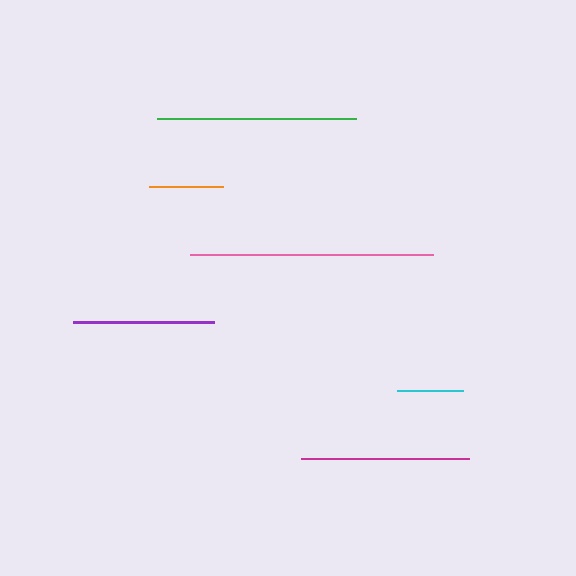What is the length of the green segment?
The green segment is approximately 199 pixels long.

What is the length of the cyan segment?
The cyan segment is approximately 66 pixels long.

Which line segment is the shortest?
The cyan line is the shortest at approximately 66 pixels.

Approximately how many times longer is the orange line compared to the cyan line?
The orange line is approximately 1.1 times the length of the cyan line.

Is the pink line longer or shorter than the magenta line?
The pink line is longer than the magenta line.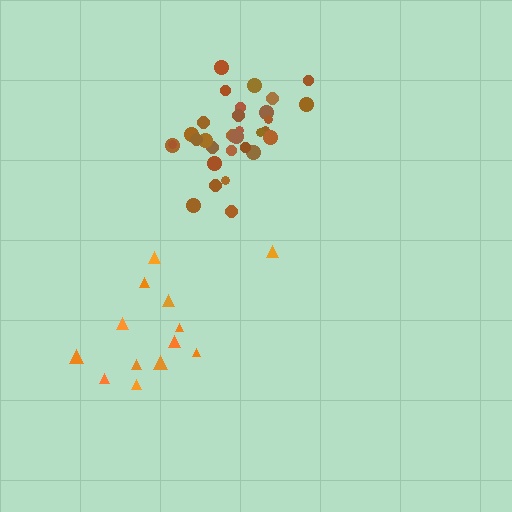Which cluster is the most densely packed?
Brown.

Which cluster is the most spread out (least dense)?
Orange.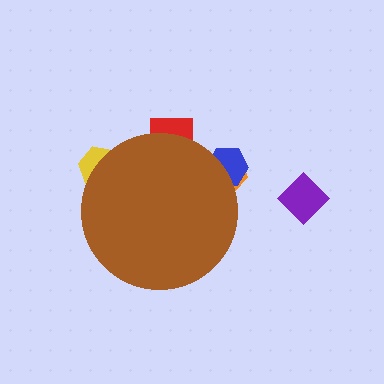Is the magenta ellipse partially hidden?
Yes, the magenta ellipse is partially hidden behind the brown circle.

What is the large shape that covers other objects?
A brown circle.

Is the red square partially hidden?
Yes, the red square is partially hidden behind the brown circle.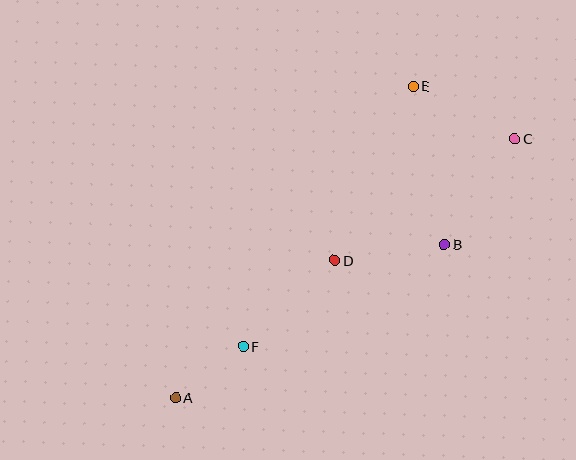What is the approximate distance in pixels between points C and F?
The distance between C and F is approximately 342 pixels.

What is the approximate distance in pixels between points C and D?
The distance between C and D is approximately 217 pixels.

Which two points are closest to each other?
Points A and F are closest to each other.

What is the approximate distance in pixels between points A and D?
The distance between A and D is approximately 210 pixels.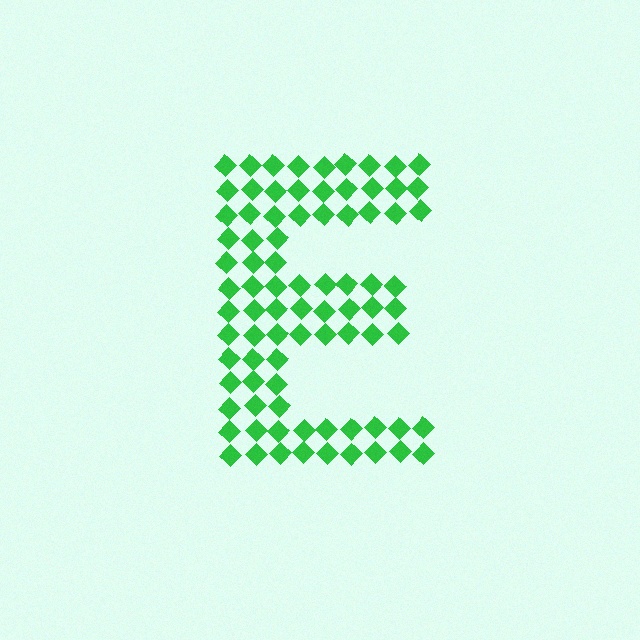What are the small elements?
The small elements are diamonds.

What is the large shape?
The large shape is the letter E.